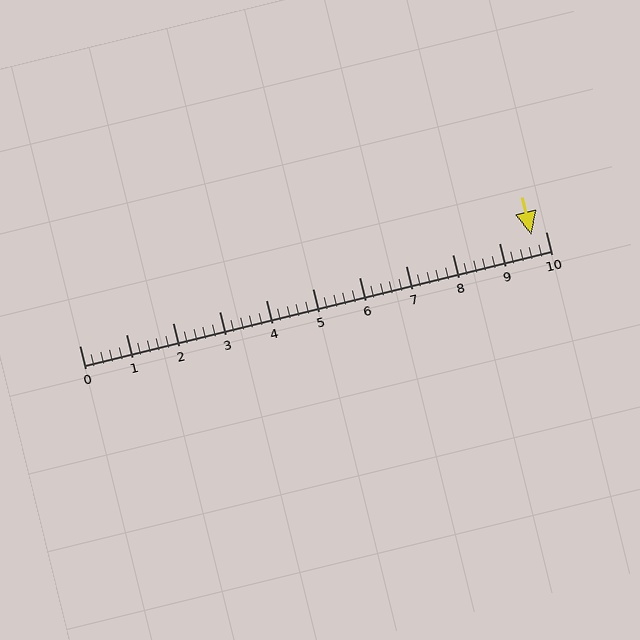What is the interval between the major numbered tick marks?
The major tick marks are spaced 1 units apart.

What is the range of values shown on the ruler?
The ruler shows values from 0 to 10.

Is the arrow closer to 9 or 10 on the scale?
The arrow is closer to 10.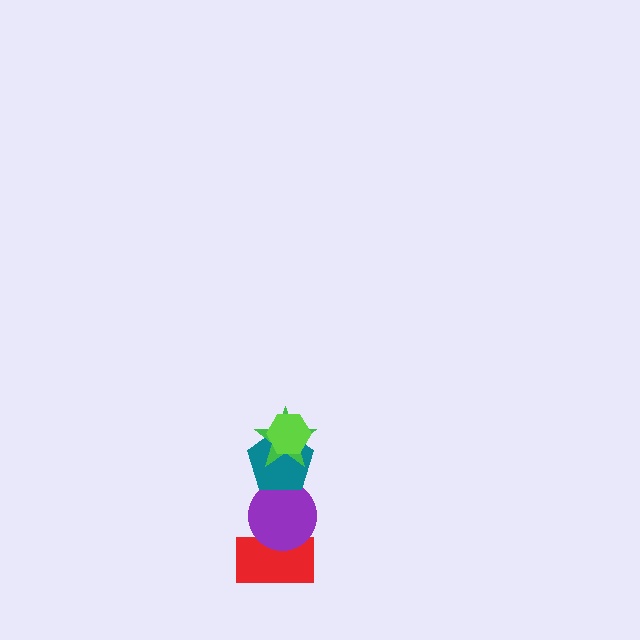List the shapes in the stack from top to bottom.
From top to bottom: the lime hexagon, the green star, the teal pentagon, the purple circle, the red rectangle.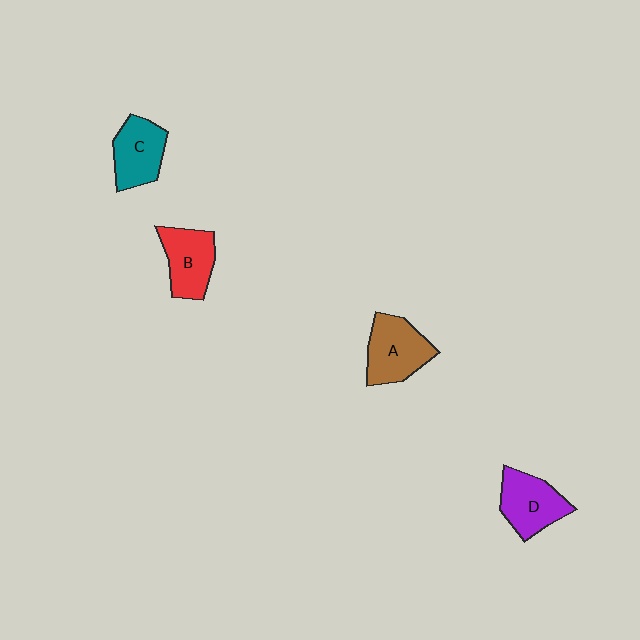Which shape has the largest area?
Shape A (brown).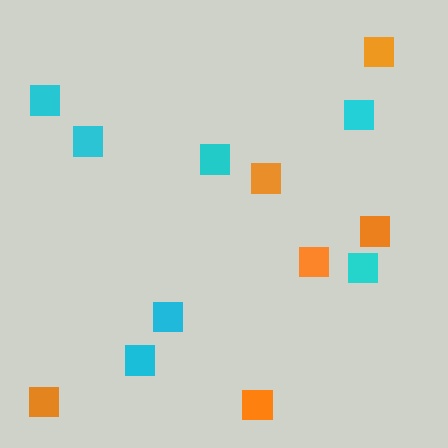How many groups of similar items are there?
There are 2 groups: one group of cyan squares (7) and one group of orange squares (6).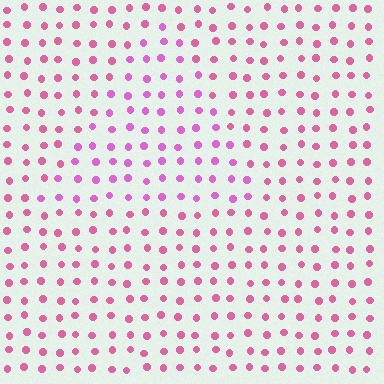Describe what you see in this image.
The image is filled with small pink elements in a uniform arrangement. A triangle-shaped region is visible where the elements are tinted to a slightly different hue, forming a subtle color boundary.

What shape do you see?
I see a triangle.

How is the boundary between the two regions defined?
The boundary is defined purely by a slight shift in hue (about 24 degrees). Spacing, size, and orientation are identical on both sides.